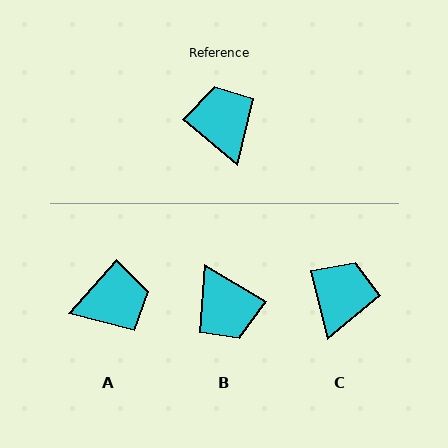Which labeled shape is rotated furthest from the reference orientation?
B, about 171 degrees away.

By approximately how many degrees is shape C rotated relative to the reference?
Approximately 37 degrees clockwise.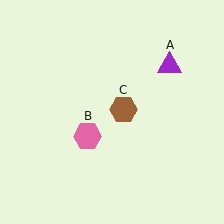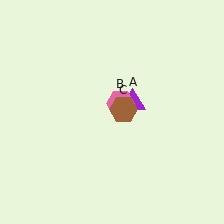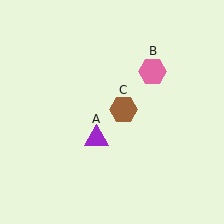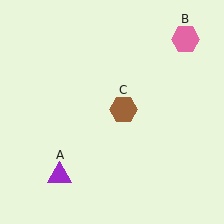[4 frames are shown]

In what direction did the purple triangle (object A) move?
The purple triangle (object A) moved down and to the left.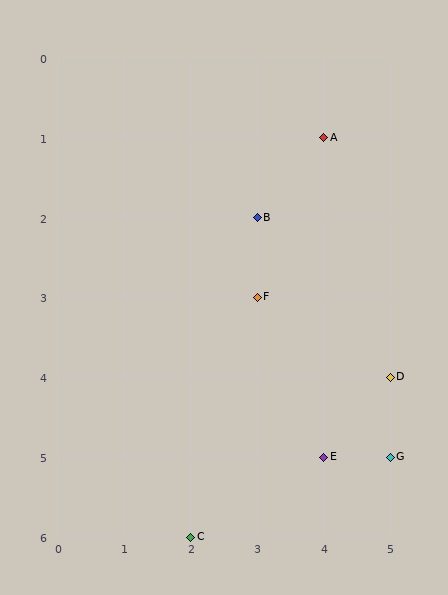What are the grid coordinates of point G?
Point G is at grid coordinates (5, 5).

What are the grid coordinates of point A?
Point A is at grid coordinates (4, 1).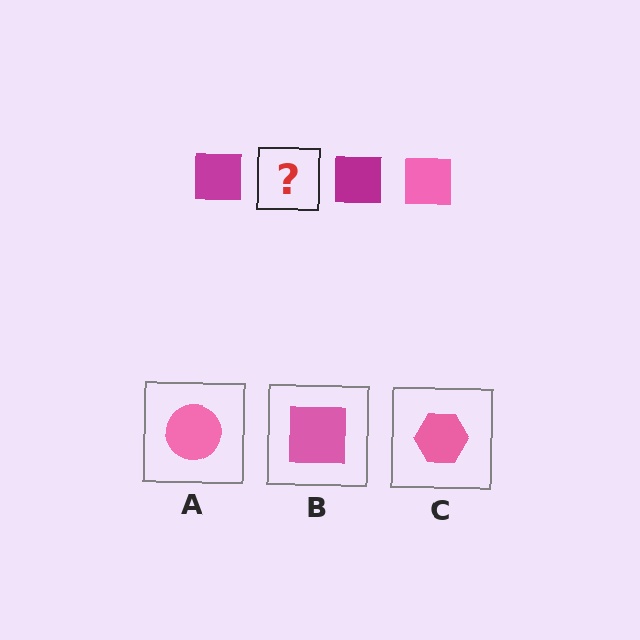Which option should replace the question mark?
Option B.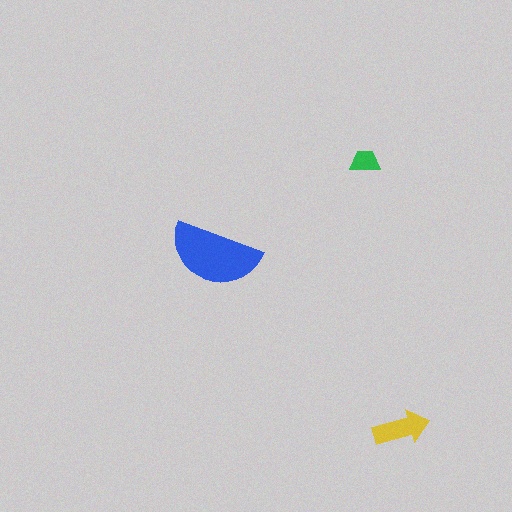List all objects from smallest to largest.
The green trapezoid, the yellow arrow, the blue semicircle.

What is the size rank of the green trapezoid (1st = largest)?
3rd.